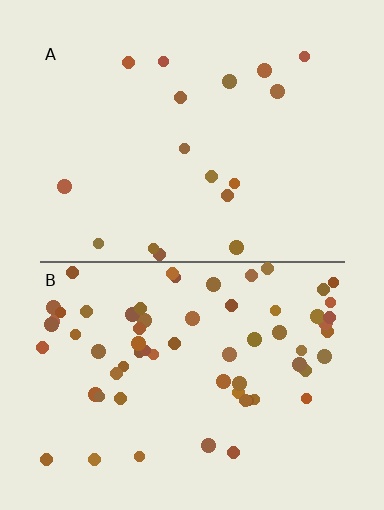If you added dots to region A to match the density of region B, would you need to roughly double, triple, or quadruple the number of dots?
Approximately quadruple.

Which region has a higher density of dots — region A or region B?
B (the bottom).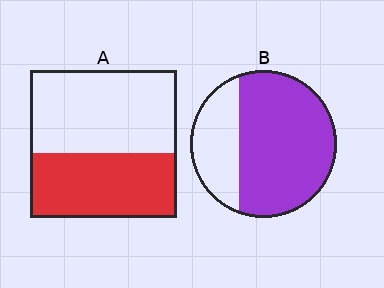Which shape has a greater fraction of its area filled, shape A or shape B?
Shape B.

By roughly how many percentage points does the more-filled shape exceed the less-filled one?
By roughly 25 percentage points (B over A).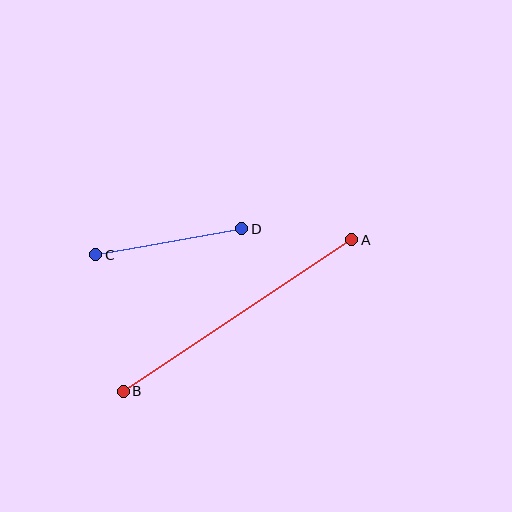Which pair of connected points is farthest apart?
Points A and B are farthest apart.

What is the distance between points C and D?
The distance is approximately 148 pixels.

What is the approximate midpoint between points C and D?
The midpoint is at approximately (169, 242) pixels.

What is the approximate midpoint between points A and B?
The midpoint is at approximately (238, 316) pixels.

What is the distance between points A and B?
The distance is approximately 274 pixels.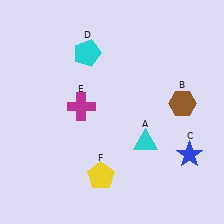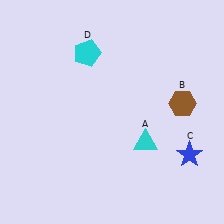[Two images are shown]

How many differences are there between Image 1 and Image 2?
There are 2 differences between the two images.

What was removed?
The yellow pentagon (F), the magenta cross (E) were removed in Image 2.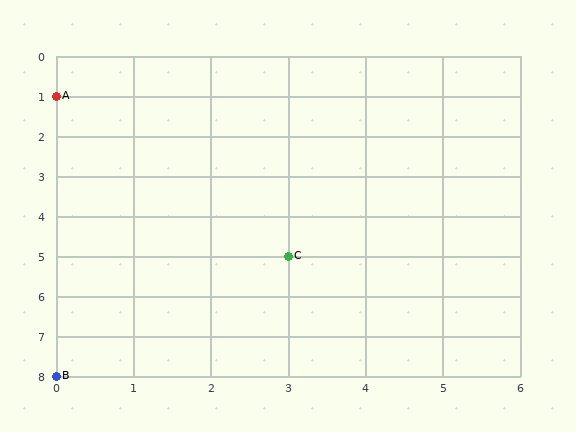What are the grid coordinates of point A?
Point A is at grid coordinates (0, 1).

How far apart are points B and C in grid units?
Points B and C are 3 columns and 3 rows apart (about 4.2 grid units diagonally).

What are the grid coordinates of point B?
Point B is at grid coordinates (0, 8).